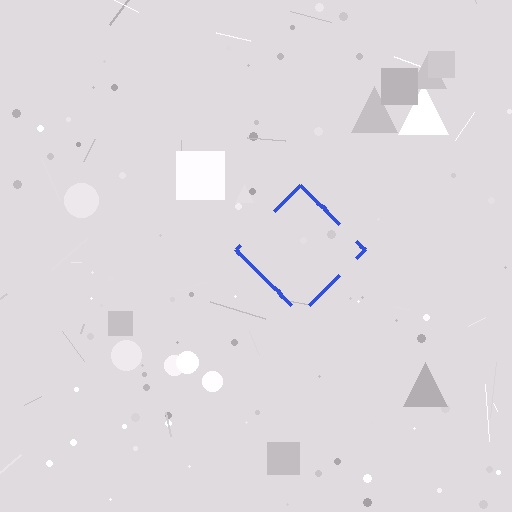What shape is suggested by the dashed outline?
The dashed outline suggests a diamond.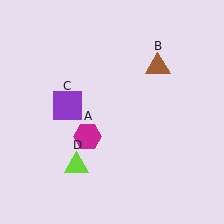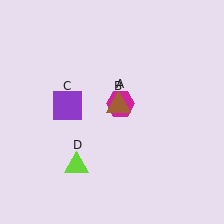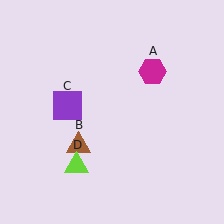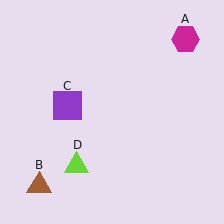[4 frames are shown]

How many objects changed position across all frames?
2 objects changed position: magenta hexagon (object A), brown triangle (object B).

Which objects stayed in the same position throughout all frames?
Purple square (object C) and lime triangle (object D) remained stationary.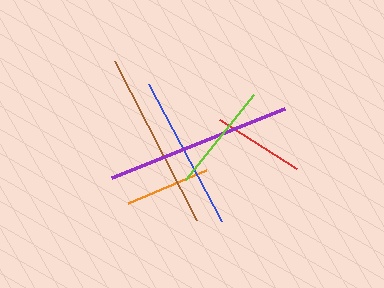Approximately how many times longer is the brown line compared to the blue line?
The brown line is approximately 1.1 times the length of the blue line.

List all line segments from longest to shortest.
From longest to shortest: purple, brown, blue, lime, red, orange.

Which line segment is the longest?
The purple line is the longest at approximately 186 pixels.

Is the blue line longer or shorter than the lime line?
The blue line is longer than the lime line.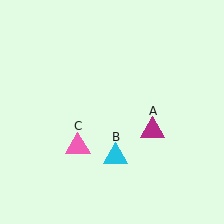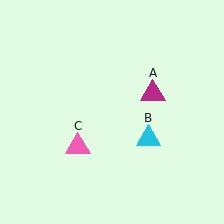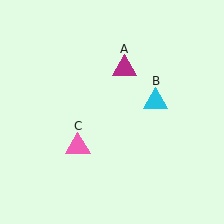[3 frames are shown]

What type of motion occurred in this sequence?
The magenta triangle (object A), cyan triangle (object B) rotated counterclockwise around the center of the scene.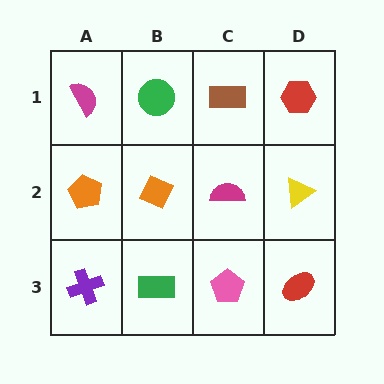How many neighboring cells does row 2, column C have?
4.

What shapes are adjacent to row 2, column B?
A green circle (row 1, column B), a green rectangle (row 3, column B), an orange pentagon (row 2, column A), a magenta semicircle (row 2, column C).